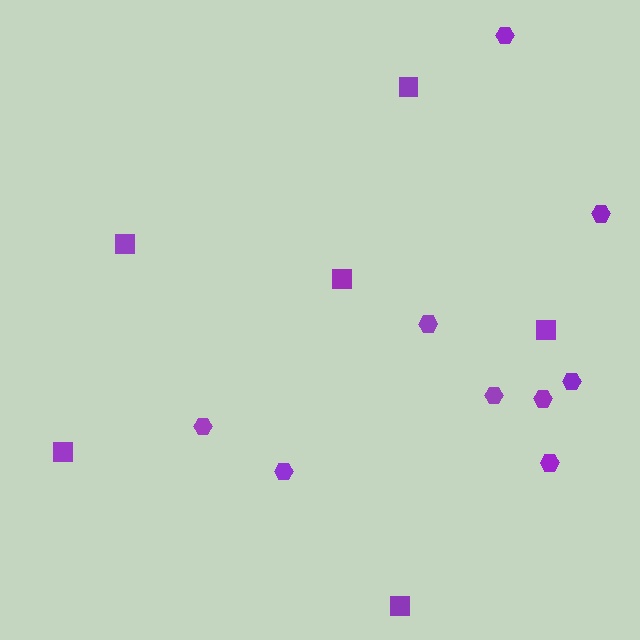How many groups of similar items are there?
There are 2 groups: one group of hexagons (9) and one group of squares (6).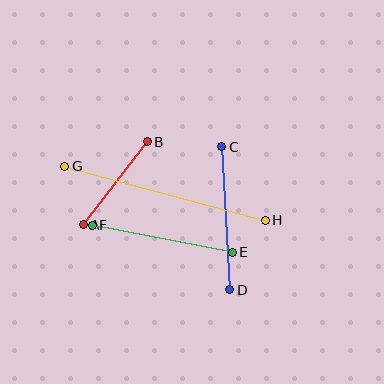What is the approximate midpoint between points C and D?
The midpoint is at approximately (226, 218) pixels.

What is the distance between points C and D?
The distance is approximately 143 pixels.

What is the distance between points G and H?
The distance is approximately 208 pixels.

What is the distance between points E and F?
The distance is approximately 143 pixels.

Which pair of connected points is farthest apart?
Points G and H are farthest apart.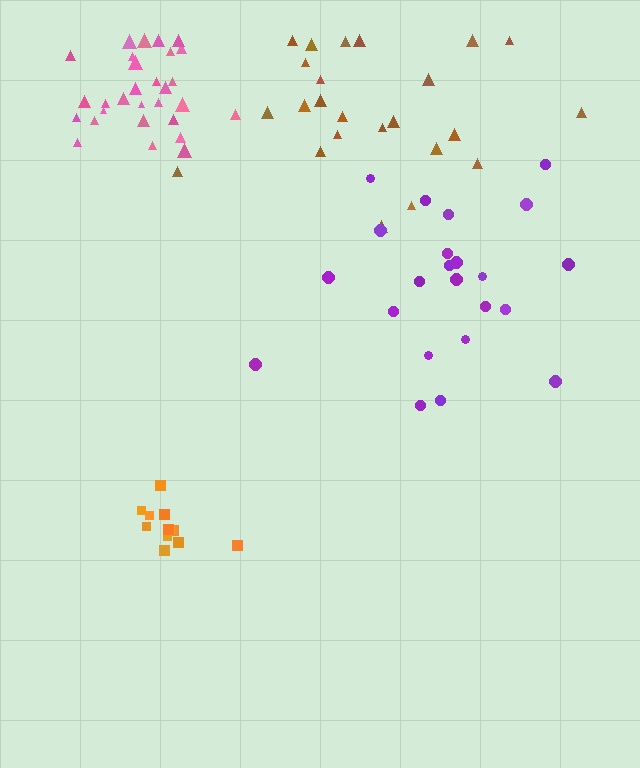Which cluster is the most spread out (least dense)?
Purple.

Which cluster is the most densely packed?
Orange.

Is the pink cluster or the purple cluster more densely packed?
Pink.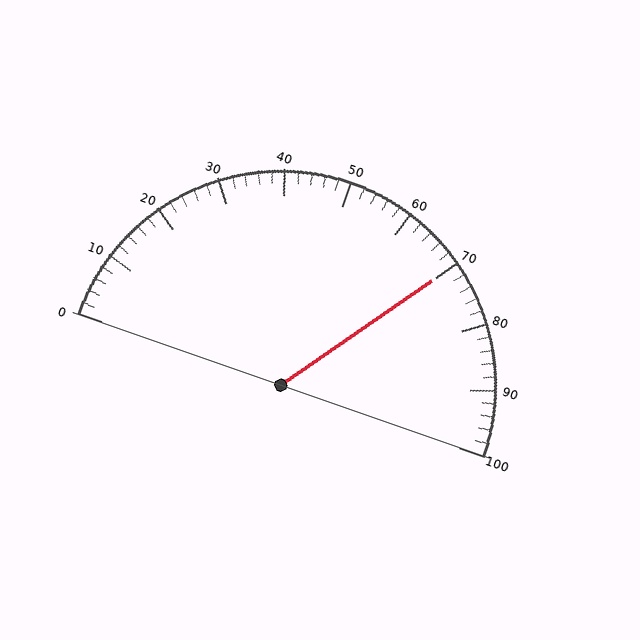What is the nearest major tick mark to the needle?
The nearest major tick mark is 70.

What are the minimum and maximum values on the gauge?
The gauge ranges from 0 to 100.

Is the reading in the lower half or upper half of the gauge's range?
The reading is in the upper half of the range (0 to 100).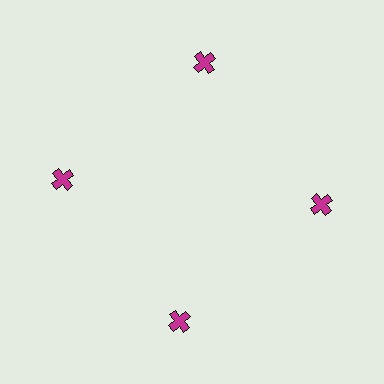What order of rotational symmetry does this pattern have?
This pattern has 4-fold rotational symmetry.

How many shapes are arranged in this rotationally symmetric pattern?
There are 4 shapes, arranged in 4 groups of 1.